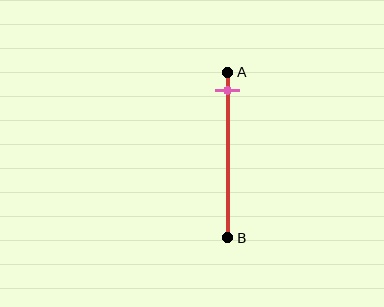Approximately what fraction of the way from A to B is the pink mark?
The pink mark is approximately 10% of the way from A to B.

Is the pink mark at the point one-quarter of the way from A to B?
No, the mark is at about 10% from A, not at the 25% one-quarter point.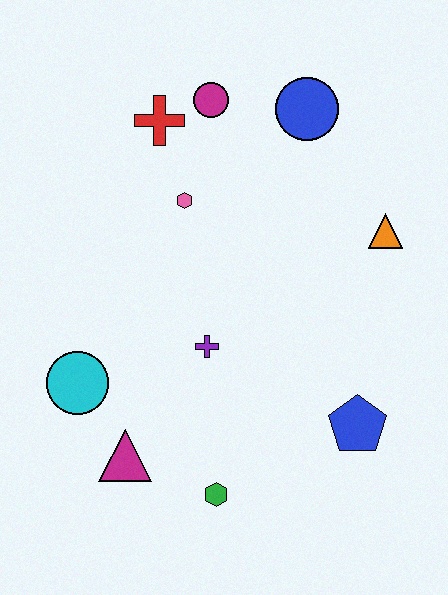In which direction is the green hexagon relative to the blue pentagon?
The green hexagon is to the left of the blue pentagon.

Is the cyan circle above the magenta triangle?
Yes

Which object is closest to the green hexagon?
The magenta triangle is closest to the green hexagon.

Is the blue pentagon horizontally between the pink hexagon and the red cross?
No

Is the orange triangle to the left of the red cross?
No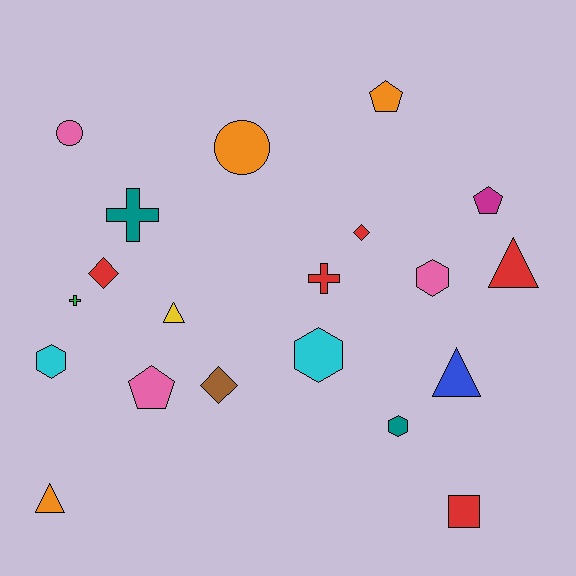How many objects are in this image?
There are 20 objects.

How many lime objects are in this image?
There are no lime objects.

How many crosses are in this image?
There are 3 crosses.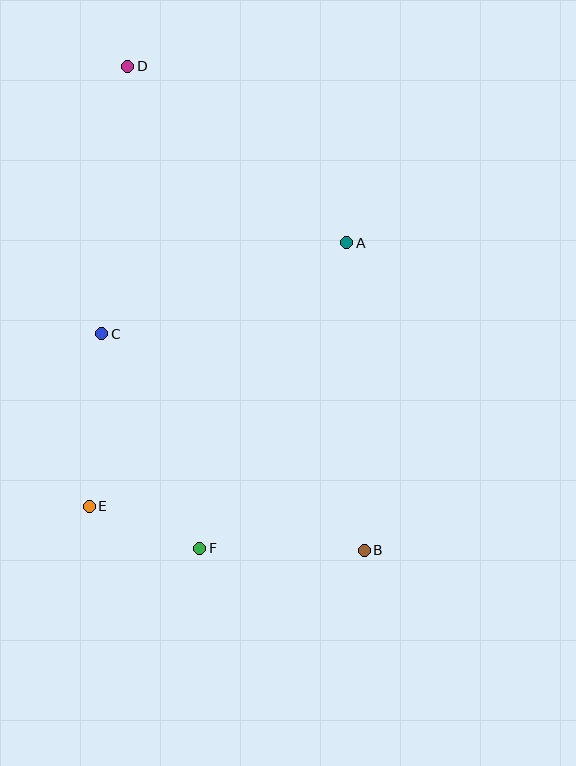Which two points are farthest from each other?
Points B and D are farthest from each other.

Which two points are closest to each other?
Points E and F are closest to each other.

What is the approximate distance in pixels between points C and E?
The distance between C and E is approximately 173 pixels.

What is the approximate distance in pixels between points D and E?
The distance between D and E is approximately 442 pixels.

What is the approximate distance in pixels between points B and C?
The distance between B and C is approximately 341 pixels.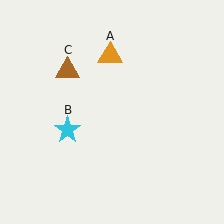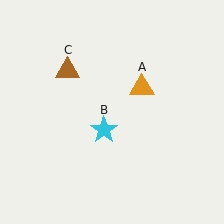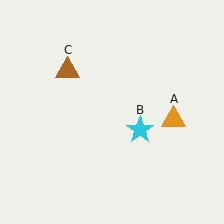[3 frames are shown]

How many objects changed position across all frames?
2 objects changed position: orange triangle (object A), cyan star (object B).